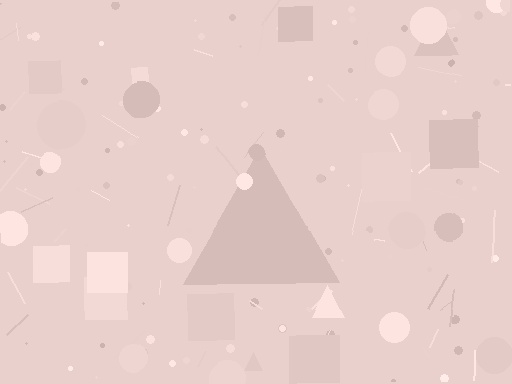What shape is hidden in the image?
A triangle is hidden in the image.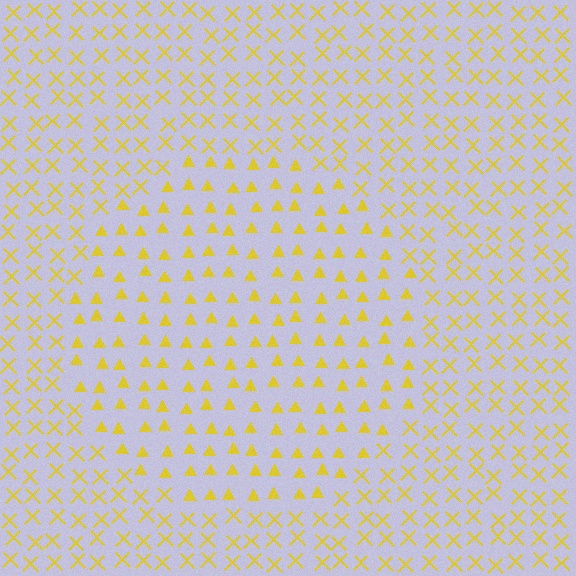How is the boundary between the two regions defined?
The boundary is defined by a change in element shape: triangles inside vs. X marks outside. All elements share the same color and spacing.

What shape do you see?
I see a circle.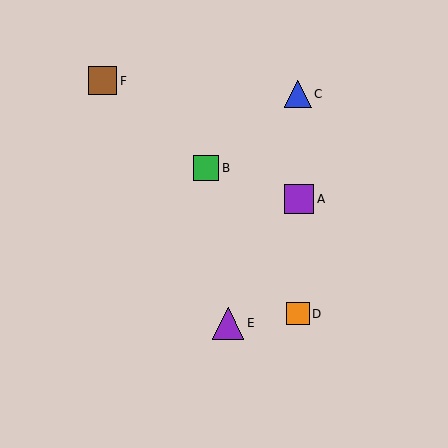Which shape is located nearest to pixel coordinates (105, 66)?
The brown square (labeled F) at (103, 81) is nearest to that location.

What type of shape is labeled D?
Shape D is an orange square.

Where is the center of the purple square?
The center of the purple square is at (299, 199).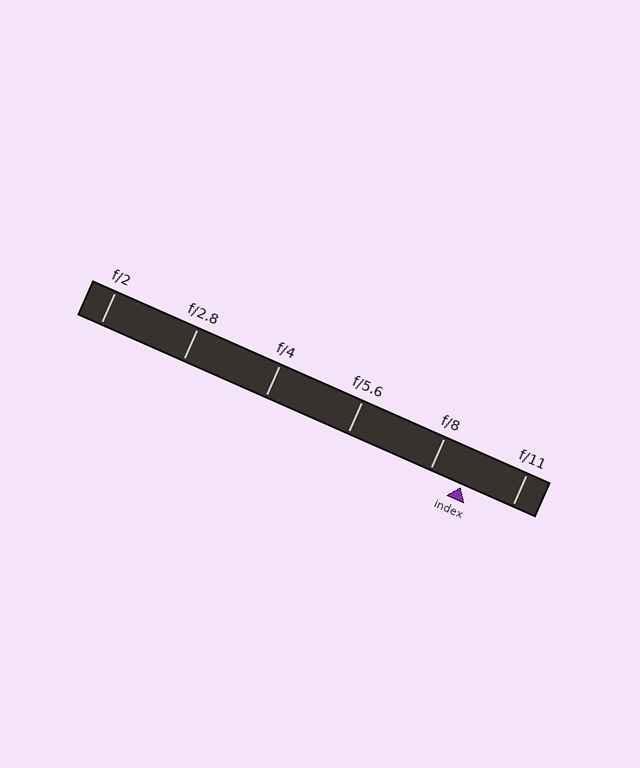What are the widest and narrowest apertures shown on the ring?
The widest aperture shown is f/2 and the narrowest is f/11.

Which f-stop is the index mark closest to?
The index mark is closest to f/8.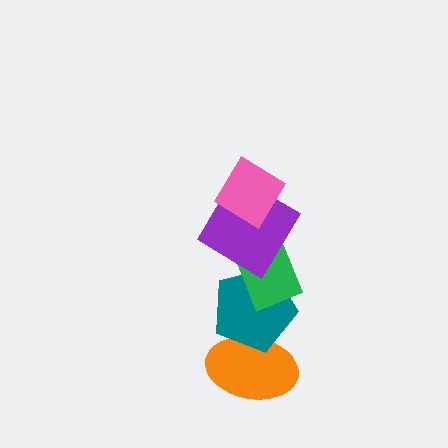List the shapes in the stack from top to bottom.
From top to bottom: the pink diamond, the purple diamond, the green rectangle, the teal pentagon, the orange ellipse.